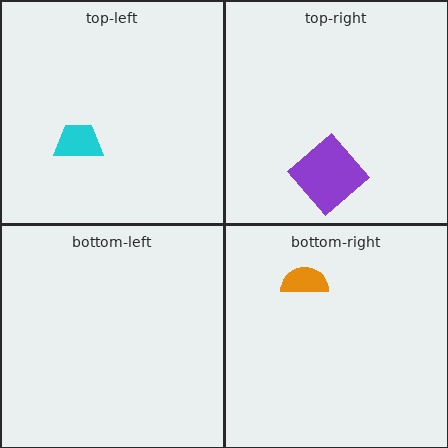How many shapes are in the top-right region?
1.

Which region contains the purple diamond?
The top-right region.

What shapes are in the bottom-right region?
The orange semicircle.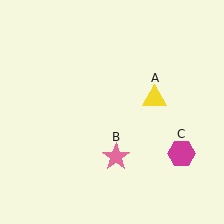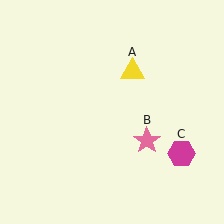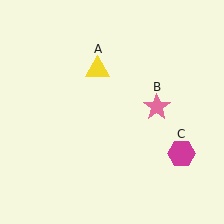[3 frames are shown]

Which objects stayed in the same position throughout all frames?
Magenta hexagon (object C) remained stationary.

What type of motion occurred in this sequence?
The yellow triangle (object A), pink star (object B) rotated counterclockwise around the center of the scene.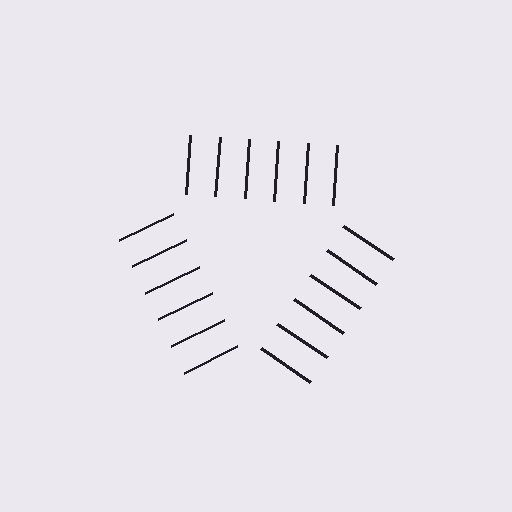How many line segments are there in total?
18 — 6 along each of the 3 edges.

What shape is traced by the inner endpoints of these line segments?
An illusory triangle — the line segments terminate on its edges but no continuous stroke is drawn.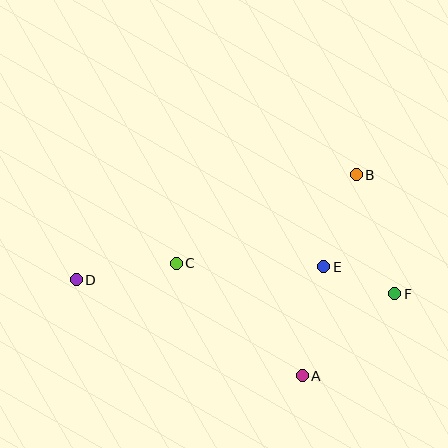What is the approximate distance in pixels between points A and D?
The distance between A and D is approximately 246 pixels.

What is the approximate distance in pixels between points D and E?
The distance between D and E is approximately 248 pixels.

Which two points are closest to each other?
Points E and F are closest to each other.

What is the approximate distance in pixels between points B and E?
The distance between B and E is approximately 98 pixels.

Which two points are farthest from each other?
Points D and F are farthest from each other.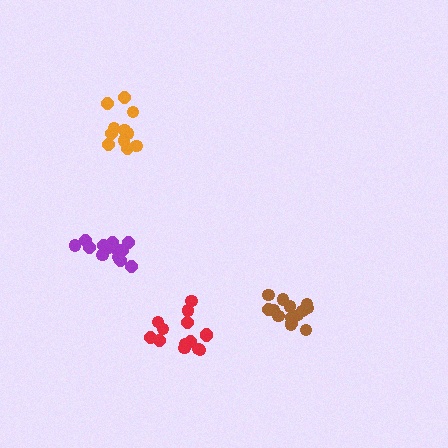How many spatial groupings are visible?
There are 4 spatial groupings.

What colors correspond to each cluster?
The clusters are colored: red, brown, orange, purple.